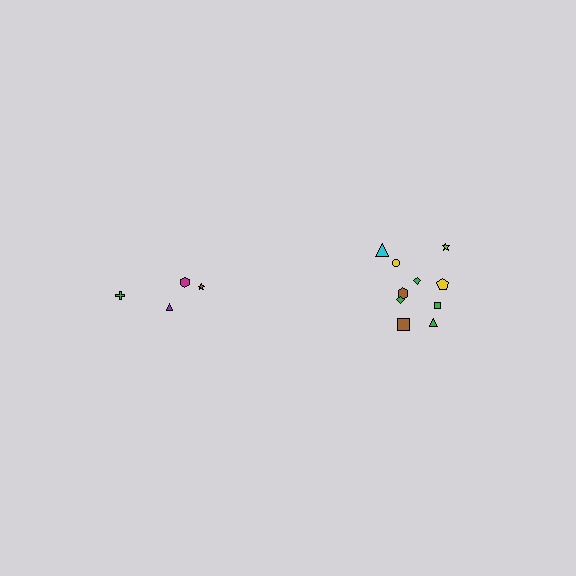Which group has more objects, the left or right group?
The right group.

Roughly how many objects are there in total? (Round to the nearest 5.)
Roughly 15 objects in total.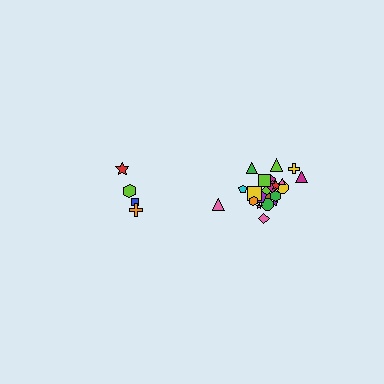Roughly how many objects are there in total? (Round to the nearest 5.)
Roughly 25 objects in total.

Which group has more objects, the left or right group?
The right group.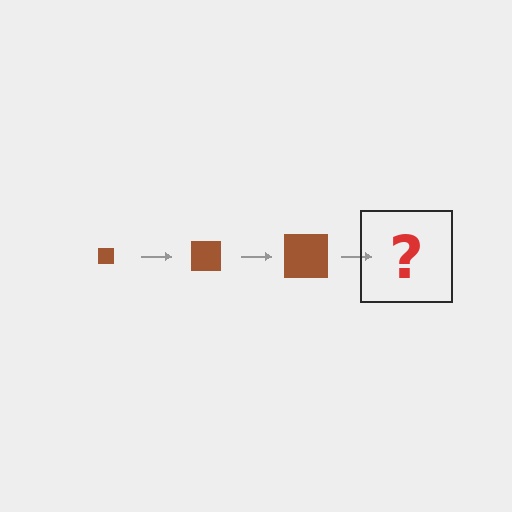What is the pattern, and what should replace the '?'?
The pattern is that the square gets progressively larger each step. The '?' should be a brown square, larger than the previous one.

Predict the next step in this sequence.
The next step is a brown square, larger than the previous one.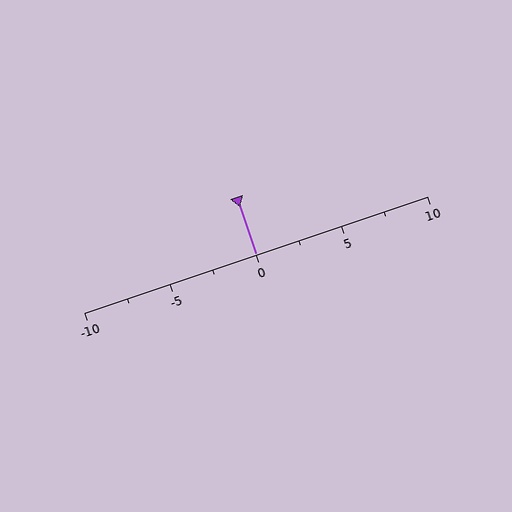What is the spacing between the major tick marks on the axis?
The major ticks are spaced 5 apart.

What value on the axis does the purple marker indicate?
The marker indicates approximately 0.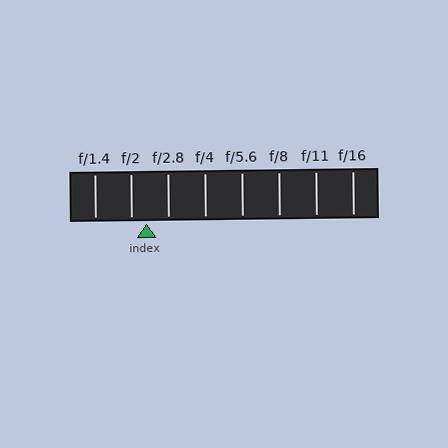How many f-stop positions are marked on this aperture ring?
There are 8 f-stop positions marked.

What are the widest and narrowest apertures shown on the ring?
The widest aperture shown is f/1.4 and the narrowest is f/16.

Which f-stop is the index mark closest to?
The index mark is closest to f/2.